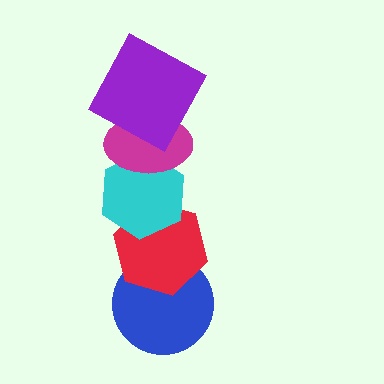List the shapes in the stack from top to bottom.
From top to bottom: the purple square, the magenta ellipse, the cyan hexagon, the red hexagon, the blue circle.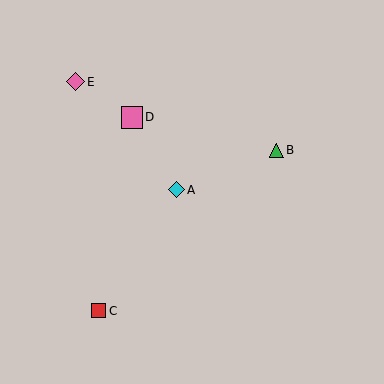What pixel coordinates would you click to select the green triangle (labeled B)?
Click at (276, 150) to select the green triangle B.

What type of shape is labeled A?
Shape A is a cyan diamond.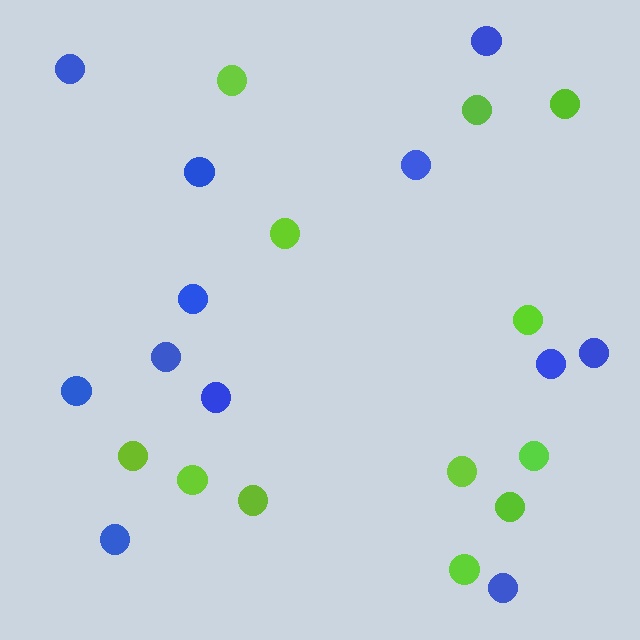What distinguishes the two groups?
There are 2 groups: one group of blue circles (12) and one group of lime circles (12).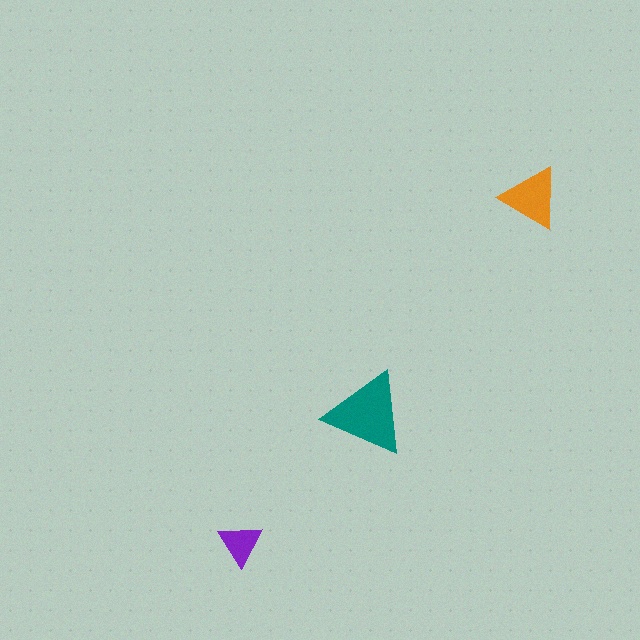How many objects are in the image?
There are 3 objects in the image.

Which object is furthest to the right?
The orange triangle is rightmost.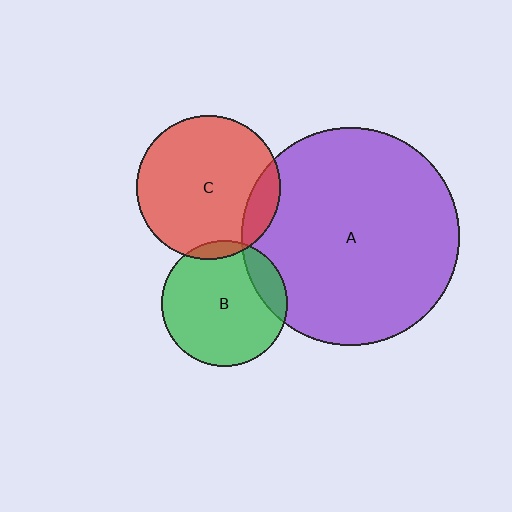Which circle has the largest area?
Circle A (purple).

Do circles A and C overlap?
Yes.